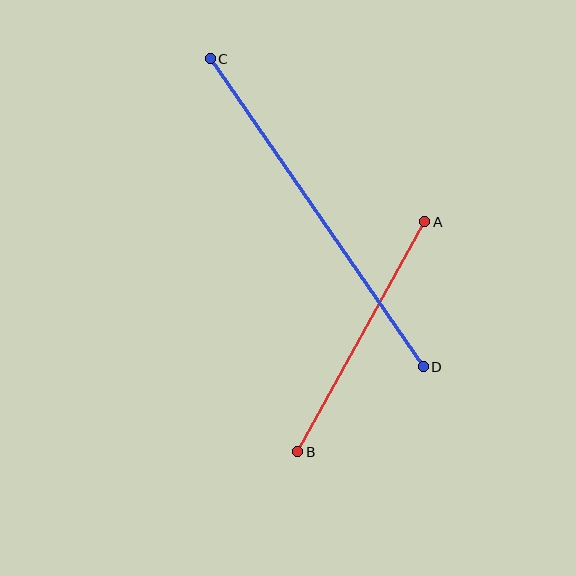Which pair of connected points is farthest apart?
Points C and D are farthest apart.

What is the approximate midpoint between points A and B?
The midpoint is at approximately (361, 337) pixels.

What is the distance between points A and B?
The distance is approximately 263 pixels.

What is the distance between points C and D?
The distance is approximately 375 pixels.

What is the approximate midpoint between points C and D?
The midpoint is at approximately (317, 213) pixels.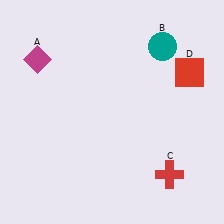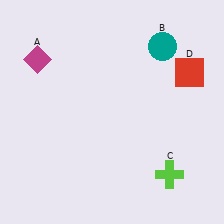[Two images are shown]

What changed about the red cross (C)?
In Image 1, C is red. In Image 2, it changed to lime.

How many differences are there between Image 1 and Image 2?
There is 1 difference between the two images.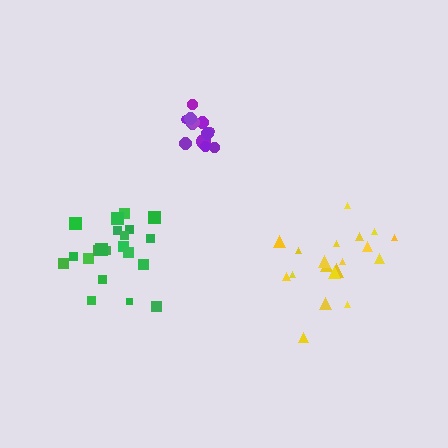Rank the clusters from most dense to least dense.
purple, green, yellow.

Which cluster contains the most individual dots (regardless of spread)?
Green (21).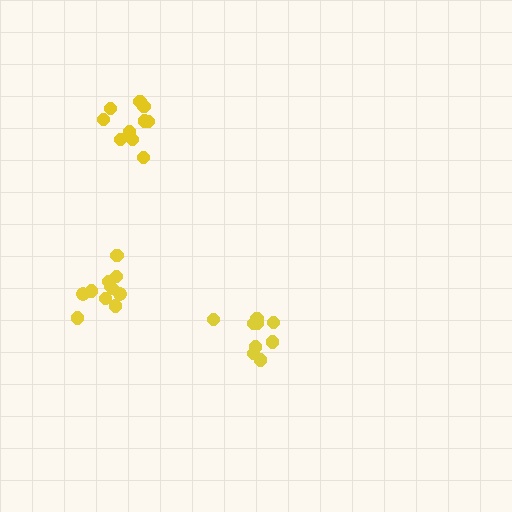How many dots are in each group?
Group 1: 12 dots, Group 2: 10 dots, Group 3: 10 dots (32 total).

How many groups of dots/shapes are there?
There are 3 groups.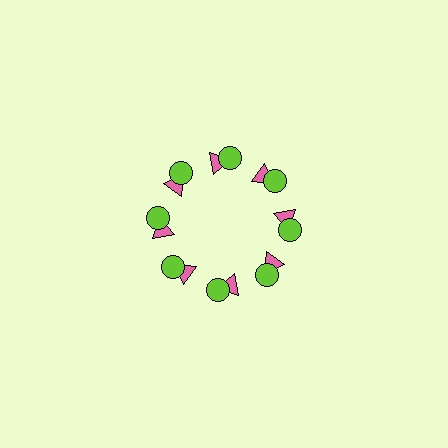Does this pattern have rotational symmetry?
Yes, this pattern has 8-fold rotational symmetry. It looks the same after rotating 45 degrees around the center.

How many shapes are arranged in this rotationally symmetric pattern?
There are 16 shapes, arranged in 8 groups of 2.